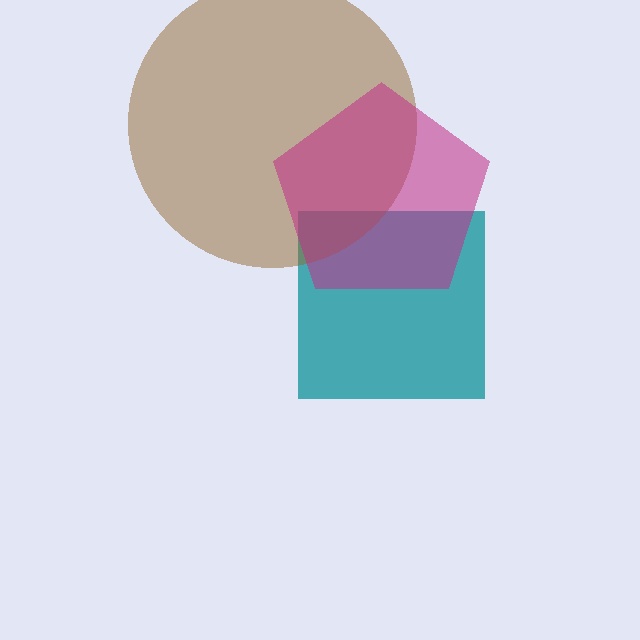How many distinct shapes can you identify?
There are 3 distinct shapes: a teal square, a brown circle, a magenta pentagon.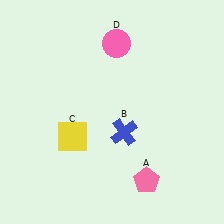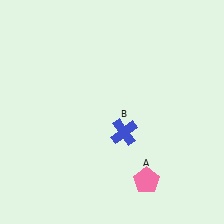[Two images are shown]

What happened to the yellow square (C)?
The yellow square (C) was removed in Image 2. It was in the bottom-left area of Image 1.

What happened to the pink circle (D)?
The pink circle (D) was removed in Image 2. It was in the top-right area of Image 1.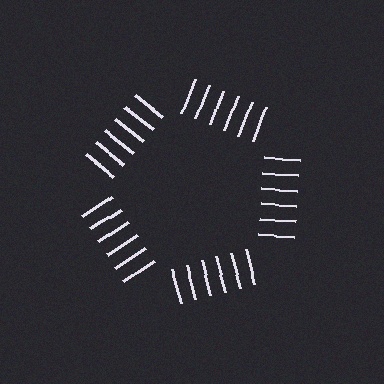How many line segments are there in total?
30 — 6 along each of the 5 edges.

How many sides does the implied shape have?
5 sides — the line-ends trace a pentagon.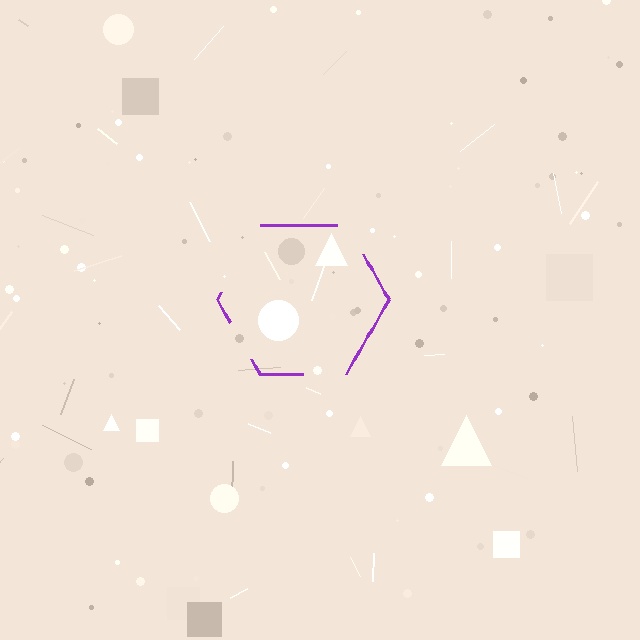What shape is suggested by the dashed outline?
The dashed outline suggests a hexagon.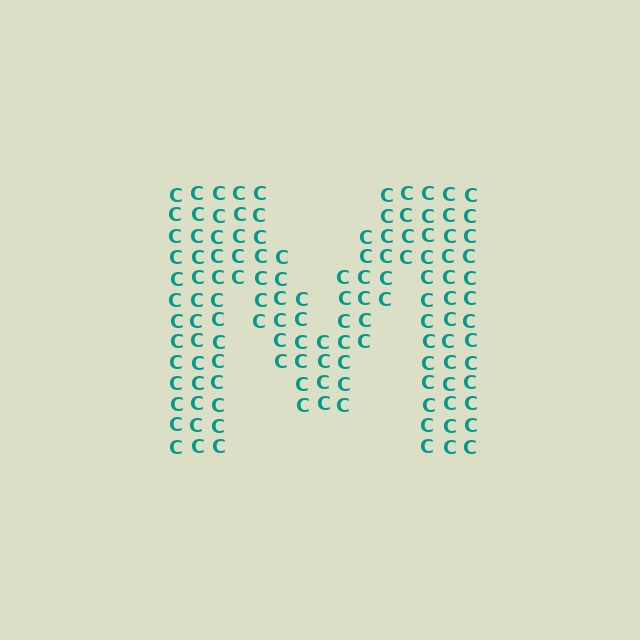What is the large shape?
The large shape is the letter M.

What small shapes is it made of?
It is made of small letter C's.